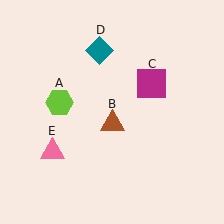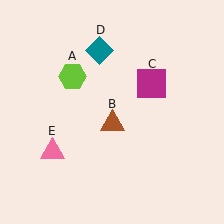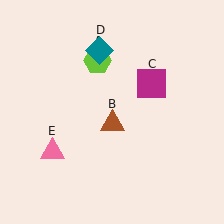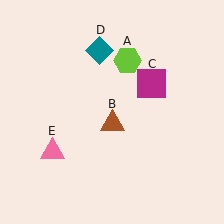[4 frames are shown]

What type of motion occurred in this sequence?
The lime hexagon (object A) rotated clockwise around the center of the scene.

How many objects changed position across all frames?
1 object changed position: lime hexagon (object A).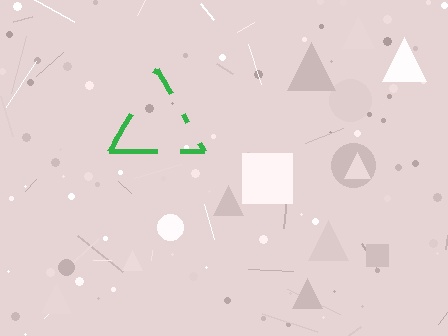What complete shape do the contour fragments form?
The contour fragments form a triangle.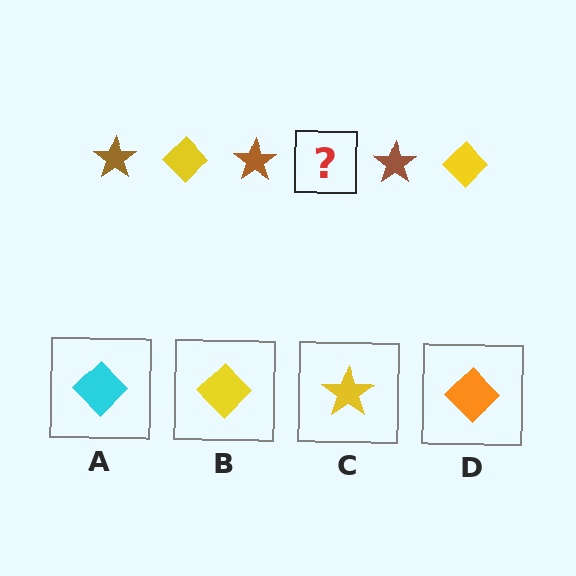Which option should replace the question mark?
Option B.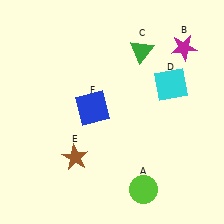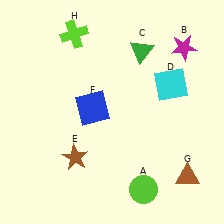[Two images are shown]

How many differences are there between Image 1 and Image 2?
There are 2 differences between the two images.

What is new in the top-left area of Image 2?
A lime cross (H) was added in the top-left area of Image 2.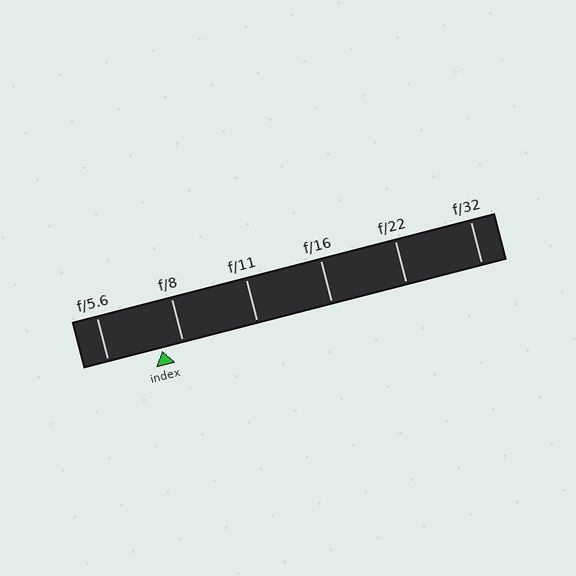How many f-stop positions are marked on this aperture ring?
There are 6 f-stop positions marked.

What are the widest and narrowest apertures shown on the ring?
The widest aperture shown is f/5.6 and the narrowest is f/32.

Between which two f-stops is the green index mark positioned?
The index mark is between f/5.6 and f/8.